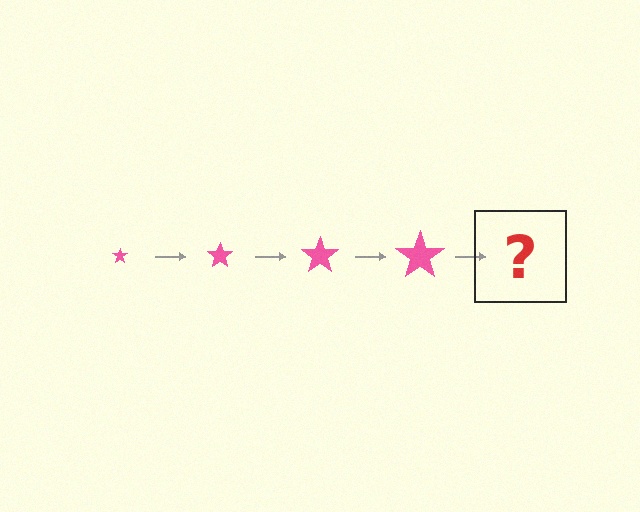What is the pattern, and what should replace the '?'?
The pattern is that the star gets progressively larger each step. The '?' should be a pink star, larger than the previous one.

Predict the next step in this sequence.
The next step is a pink star, larger than the previous one.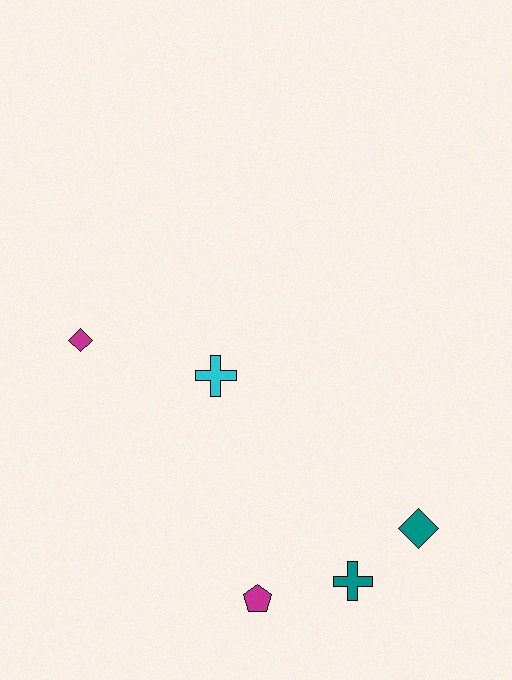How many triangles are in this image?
There are no triangles.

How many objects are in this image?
There are 5 objects.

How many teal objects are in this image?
There are 2 teal objects.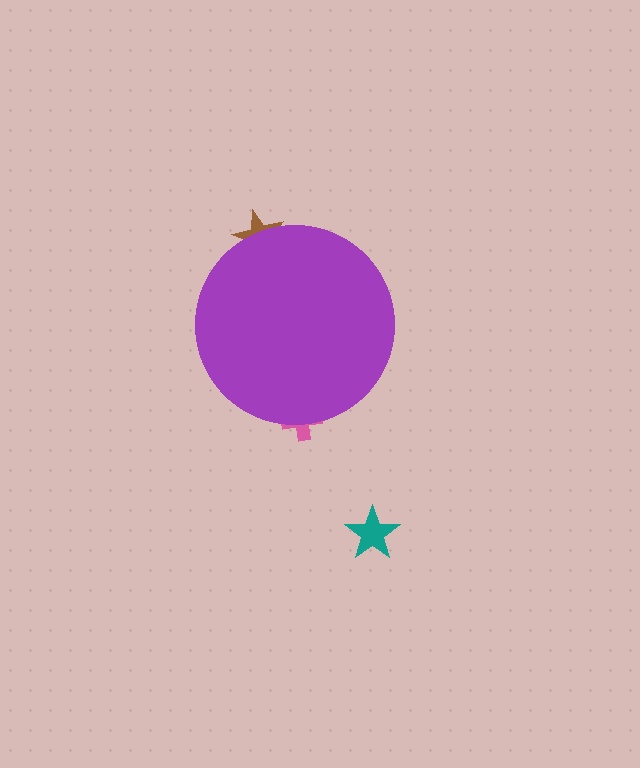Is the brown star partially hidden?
Yes, the brown star is partially hidden behind the purple circle.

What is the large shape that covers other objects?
A purple circle.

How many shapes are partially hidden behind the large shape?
2 shapes are partially hidden.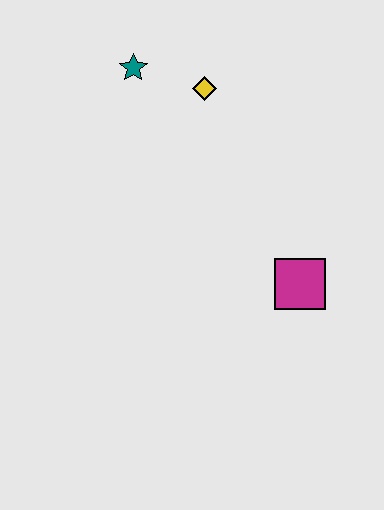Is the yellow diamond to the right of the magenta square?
No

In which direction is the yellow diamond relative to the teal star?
The yellow diamond is to the right of the teal star.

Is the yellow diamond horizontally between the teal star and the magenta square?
Yes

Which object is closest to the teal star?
The yellow diamond is closest to the teal star.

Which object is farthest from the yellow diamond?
The magenta square is farthest from the yellow diamond.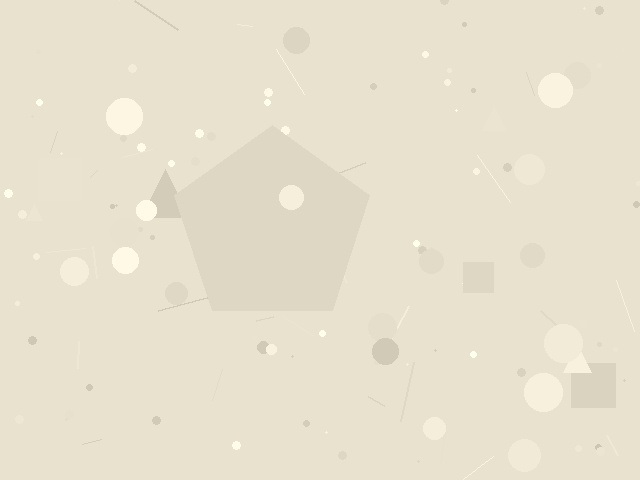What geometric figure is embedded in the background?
A pentagon is embedded in the background.